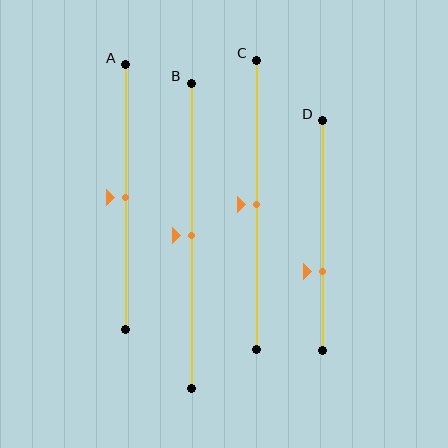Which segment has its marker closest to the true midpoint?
Segment A has its marker closest to the true midpoint.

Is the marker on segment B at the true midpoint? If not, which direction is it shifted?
Yes, the marker on segment B is at the true midpoint.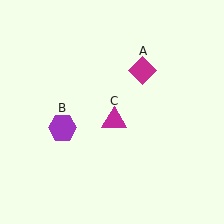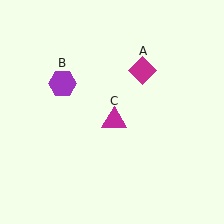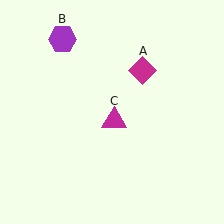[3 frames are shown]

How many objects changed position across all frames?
1 object changed position: purple hexagon (object B).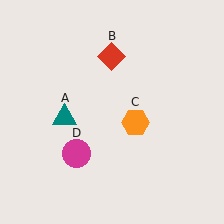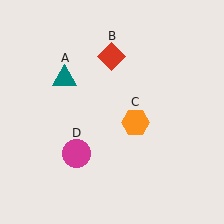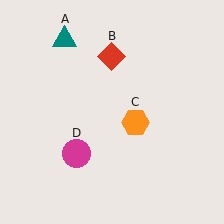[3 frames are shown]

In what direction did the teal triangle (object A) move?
The teal triangle (object A) moved up.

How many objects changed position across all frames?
1 object changed position: teal triangle (object A).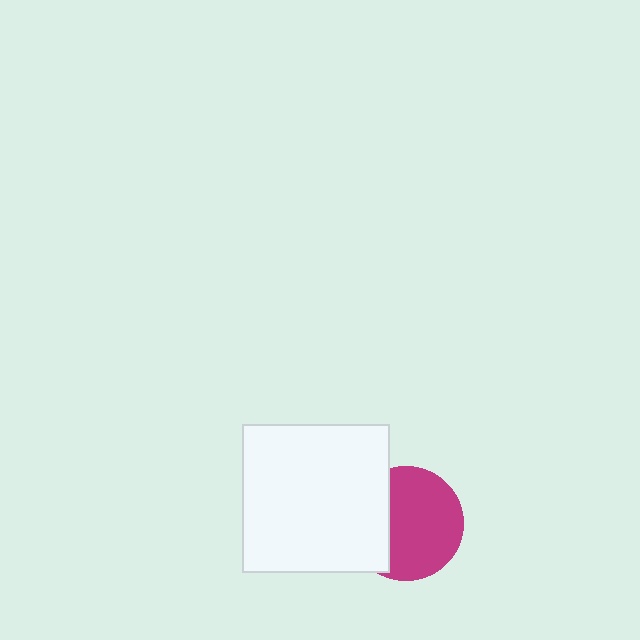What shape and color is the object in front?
The object in front is a white square.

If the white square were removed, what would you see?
You would see the complete magenta circle.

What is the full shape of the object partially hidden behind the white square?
The partially hidden object is a magenta circle.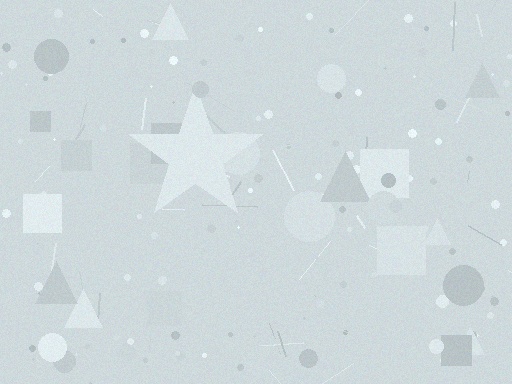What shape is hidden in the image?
A star is hidden in the image.